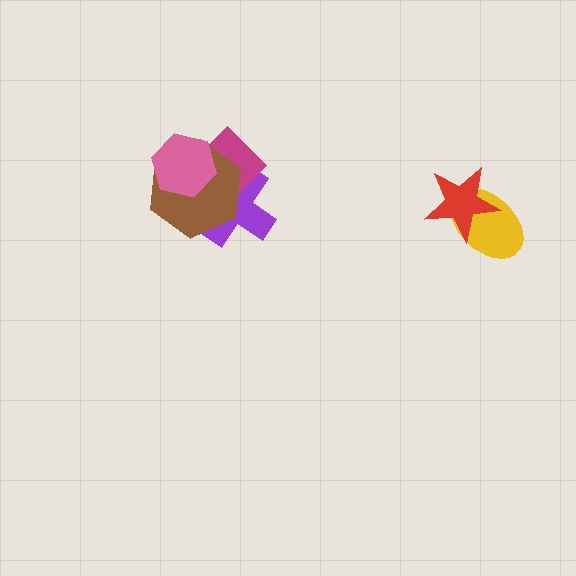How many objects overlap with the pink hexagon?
3 objects overlap with the pink hexagon.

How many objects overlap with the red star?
1 object overlaps with the red star.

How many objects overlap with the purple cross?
3 objects overlap with the purple cross.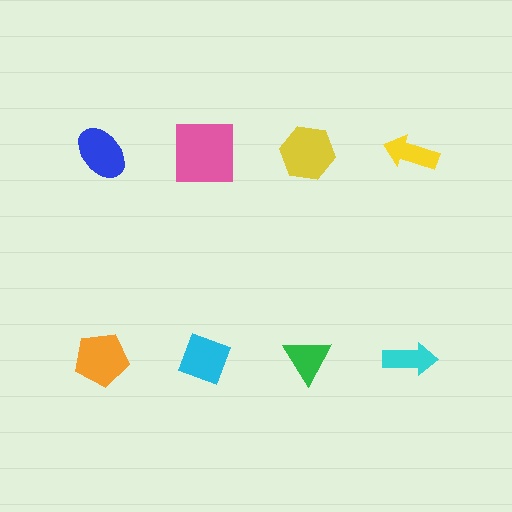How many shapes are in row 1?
4 shapes.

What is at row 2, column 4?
A cyan arrow.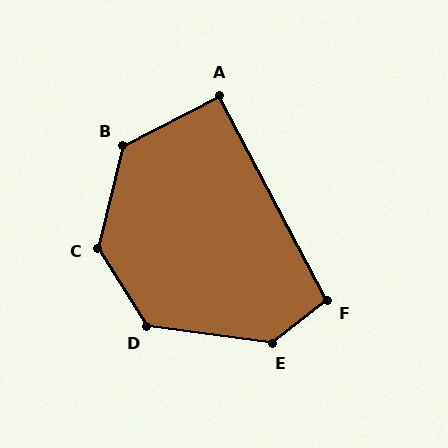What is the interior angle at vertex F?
Approximately 100 degrees (obtuse).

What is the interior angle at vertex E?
Approximately 135 degrees (obtuse).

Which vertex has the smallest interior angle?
A, at approximately 91 degrees.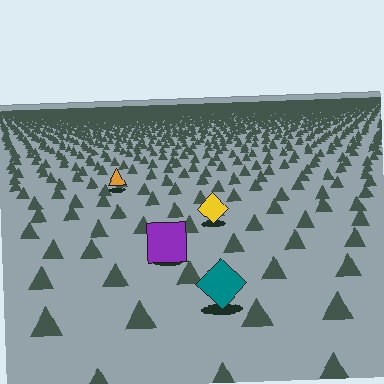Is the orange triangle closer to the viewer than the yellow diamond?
No. The yellow diamond is closer — you can tell from the texture gradient: the ground texture is coarser near it.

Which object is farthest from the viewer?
The orange triangle is farthest from the viewer. It appears smaller and the ground texture around it is denser.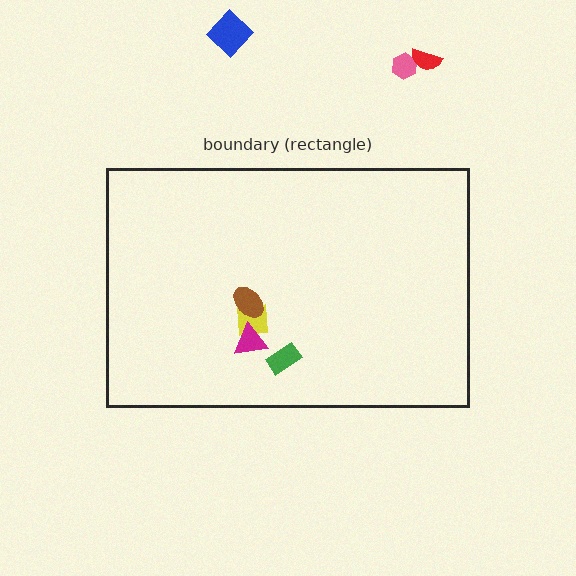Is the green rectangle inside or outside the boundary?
Inside.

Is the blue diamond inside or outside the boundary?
Outside.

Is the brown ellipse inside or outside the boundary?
Inside.